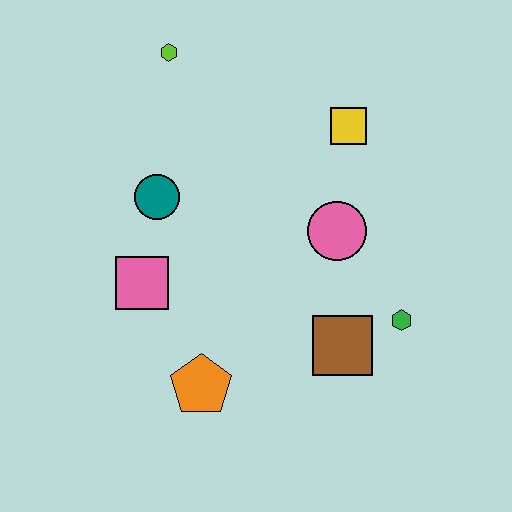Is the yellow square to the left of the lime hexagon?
No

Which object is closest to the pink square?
The teal circle is closest to the pink square.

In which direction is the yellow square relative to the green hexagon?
The yellow square is above the green hexagon.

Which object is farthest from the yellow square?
The orange pentagon is farthest from the yellow square.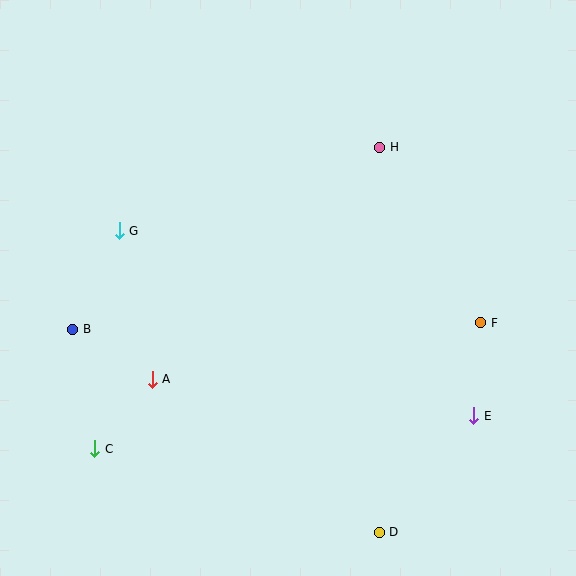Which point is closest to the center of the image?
Point A at (152, 379) is closest to the center.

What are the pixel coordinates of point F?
Point F is at (481, 323).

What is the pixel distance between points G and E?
The distance between G and E is 400 pixels.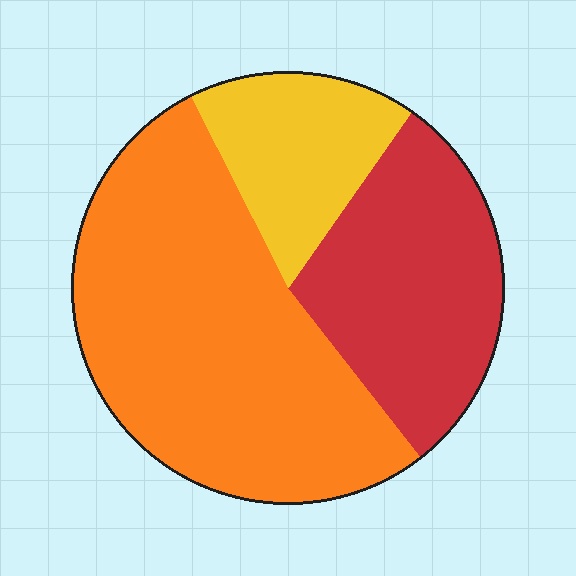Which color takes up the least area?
Yellow, at roughly 15%.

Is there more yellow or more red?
Red.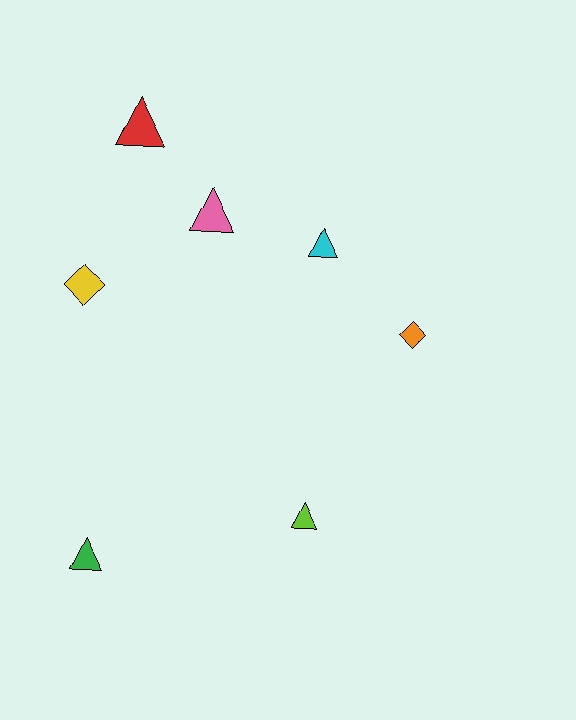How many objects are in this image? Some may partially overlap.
There are 7 objects.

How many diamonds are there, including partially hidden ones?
There are 2 diamonds.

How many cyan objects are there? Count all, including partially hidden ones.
There is 1 cyan object.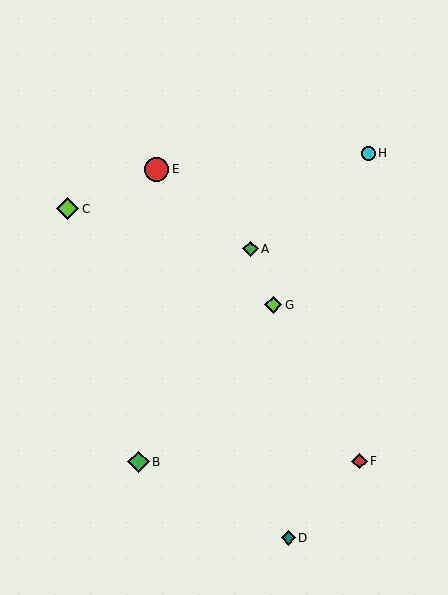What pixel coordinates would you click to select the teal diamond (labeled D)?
Click at (288, 538) to select the teal diamond D.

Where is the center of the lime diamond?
The center of the lime diamond is at (67, 209).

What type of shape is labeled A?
Shape A is a green diamond.